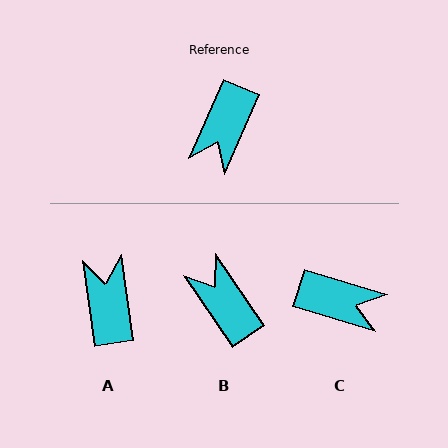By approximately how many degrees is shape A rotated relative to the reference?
Approximately 149 degrees clockwise.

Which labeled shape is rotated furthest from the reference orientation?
A, about 149 degrees away.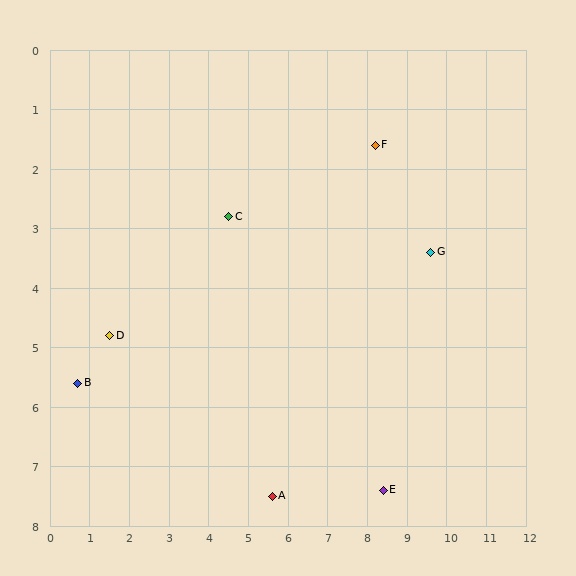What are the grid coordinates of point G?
Point G is at approximately (9.6, 3.4).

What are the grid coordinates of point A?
Point A is at approximately (5.6, 7.5).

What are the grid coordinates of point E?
Point E is at approximately (8.4, 7.4).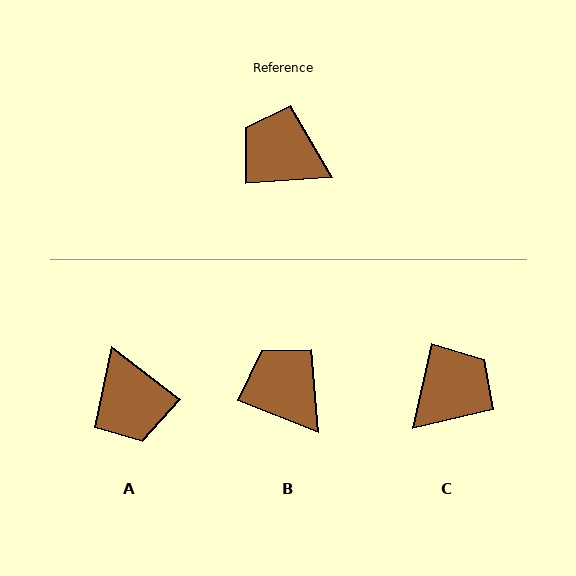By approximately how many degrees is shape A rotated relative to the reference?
Approximately 139 degrees counter-clockwise.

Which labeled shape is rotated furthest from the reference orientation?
A, about 139 degrees away.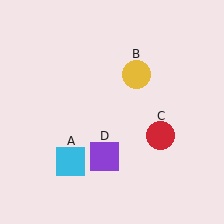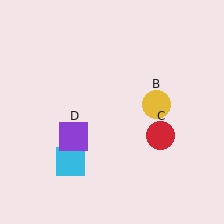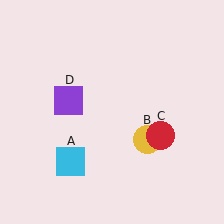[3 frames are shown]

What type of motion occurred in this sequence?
The yellow circle (object B), purple square (object D) rotated clockwise around the center of the scene.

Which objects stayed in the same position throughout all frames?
Cyan square (object A) and red circle (object C) remained stationary.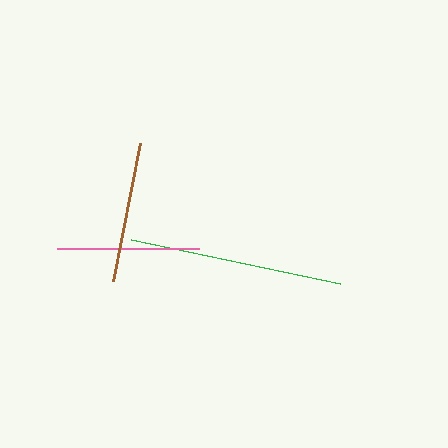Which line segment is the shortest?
The brown line is the shortest at approximately 141 pixels.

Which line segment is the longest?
The green line is the longest at approximately 214 pixels.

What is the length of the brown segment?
The brown segment is approximately 141 pixels long.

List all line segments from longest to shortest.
From longest to shortest: green, pink, brown.